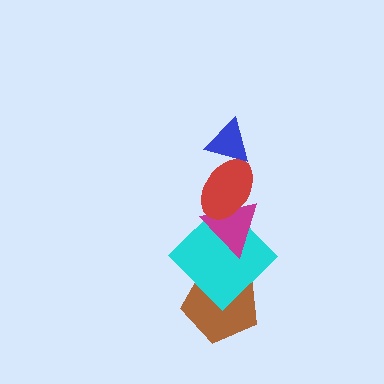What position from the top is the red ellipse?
The red ellipse is 2nd from the top.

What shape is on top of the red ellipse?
The blue triangle is on top of the red ellipse.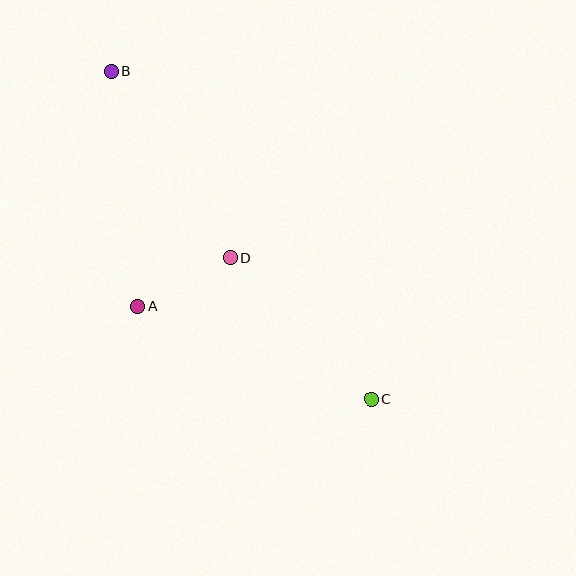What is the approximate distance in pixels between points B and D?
The distance between B and D is approximately 221 pixels.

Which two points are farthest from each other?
Points B and C are farthest from each other.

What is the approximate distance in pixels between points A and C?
The distance between A and C is approximately 252 pixels.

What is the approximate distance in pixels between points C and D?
The distance between C and D is approximately 200 pixels.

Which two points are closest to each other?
Points A and D are closest to each other.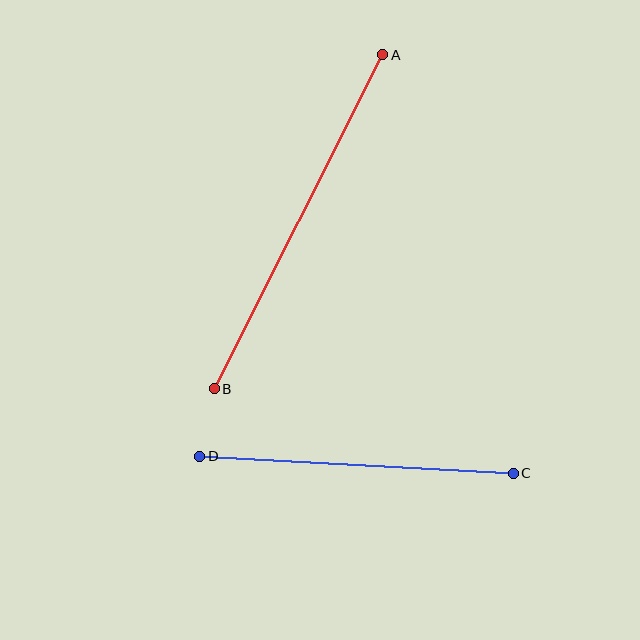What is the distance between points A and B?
The distance is approximately 374 pixels.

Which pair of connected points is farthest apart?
Points A and B are farthest apart.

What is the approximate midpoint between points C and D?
The midpoint is at approximately (356, 465) pixels.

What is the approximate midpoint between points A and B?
The midpoint is at approximately (298, 222) pixels.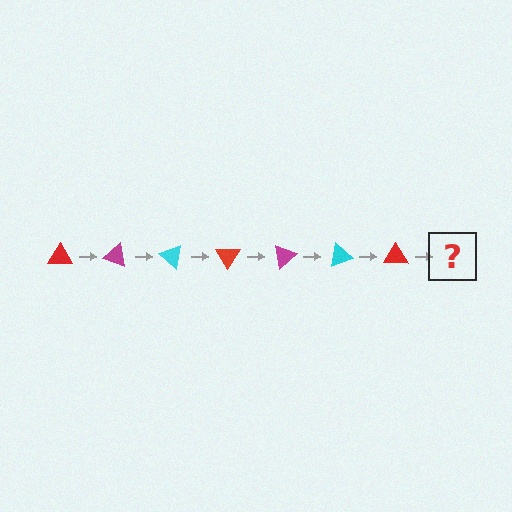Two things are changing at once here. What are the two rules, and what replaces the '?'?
The two rules are that it rotates 20 degrees each step and the color cycles through red, magenta, and cyan. The '?' should be a magenta triangle, rotated 140 degrees from the start.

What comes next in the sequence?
The next element should be a magenta triangle, rotated 140 degrees from the start.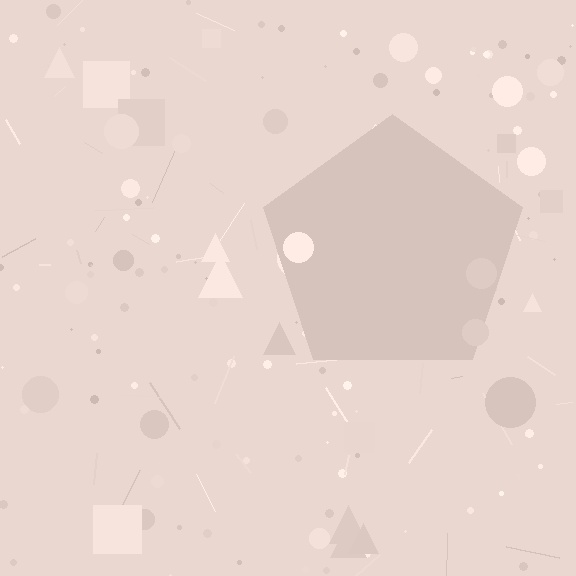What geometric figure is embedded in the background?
A pentagon is embedded in the background.